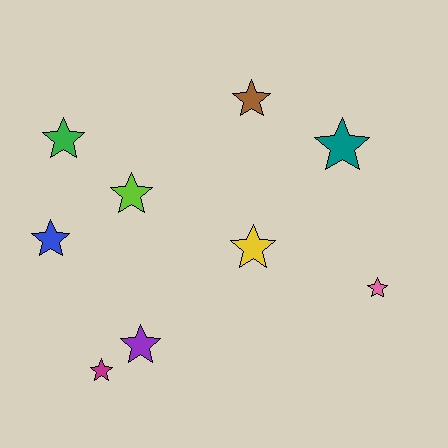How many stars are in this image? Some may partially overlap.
There are 9 stars.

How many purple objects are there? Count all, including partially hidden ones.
There is 1 purple object.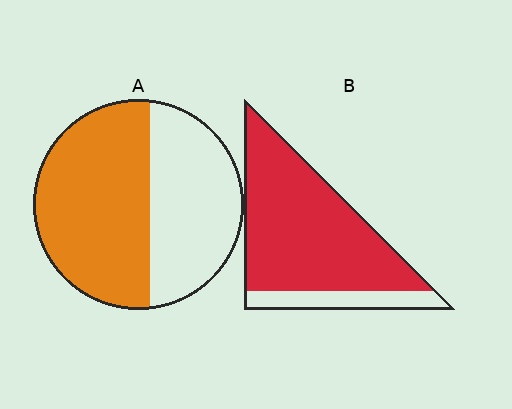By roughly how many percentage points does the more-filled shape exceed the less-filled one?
By roughly 25 percentage points (B over A).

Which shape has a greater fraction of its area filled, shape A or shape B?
Shape B.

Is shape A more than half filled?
Yes.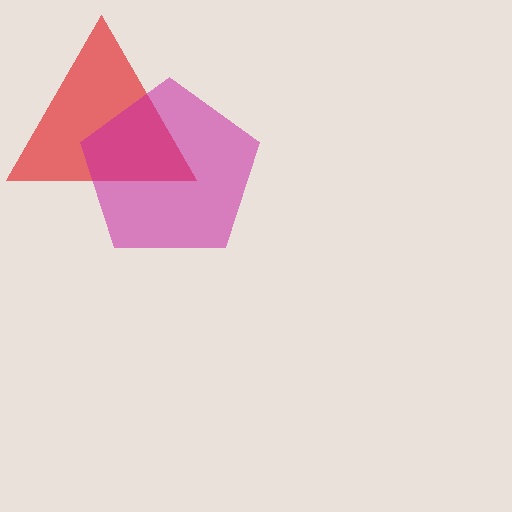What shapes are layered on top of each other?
The layered shapes are: a red triangle, a magenta pentagon.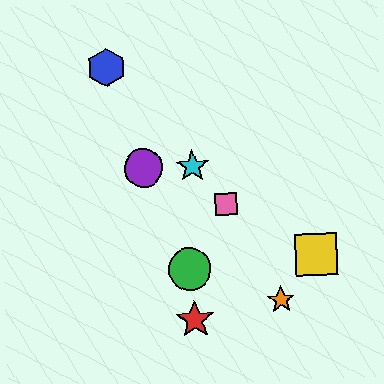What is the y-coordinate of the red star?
The red star is at y≈320.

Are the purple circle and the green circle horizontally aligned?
No, the purple circle is at y≈168 and the green circle is at y≈269.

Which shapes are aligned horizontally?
The purple circle, the cyan star are aligned horizontally.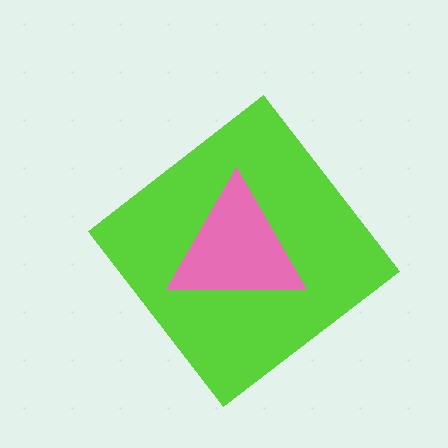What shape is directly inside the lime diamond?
The pink triangle.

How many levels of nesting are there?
2.